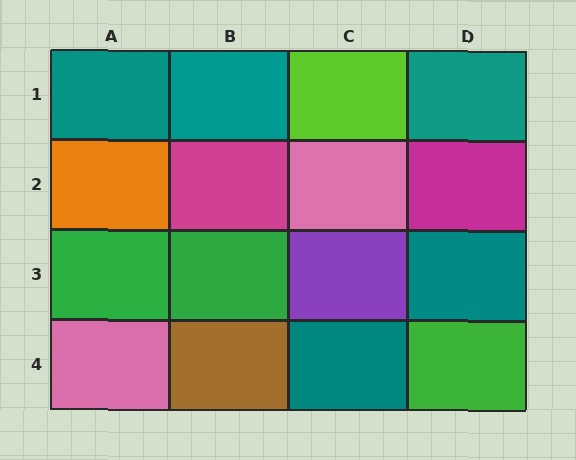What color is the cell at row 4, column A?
Pink.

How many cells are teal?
5 cells are teal.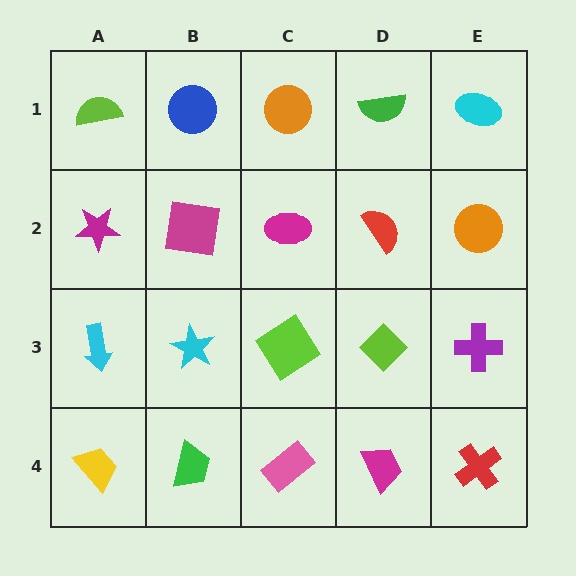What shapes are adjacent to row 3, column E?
An orange circle (row 2, column E), a red cross (row 4, column E), a lime diamond (row 3, column D).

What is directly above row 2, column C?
An orange circle.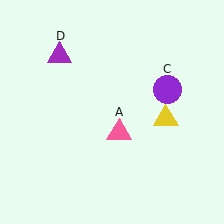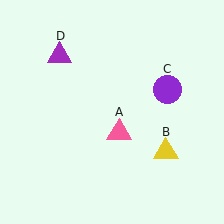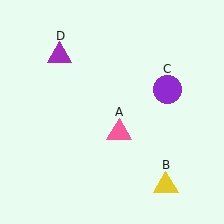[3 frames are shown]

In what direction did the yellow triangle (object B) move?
The yellow triangle (object B) moved down.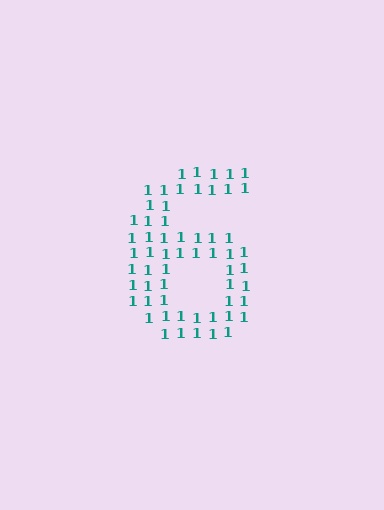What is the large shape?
The large shape is the digit 6.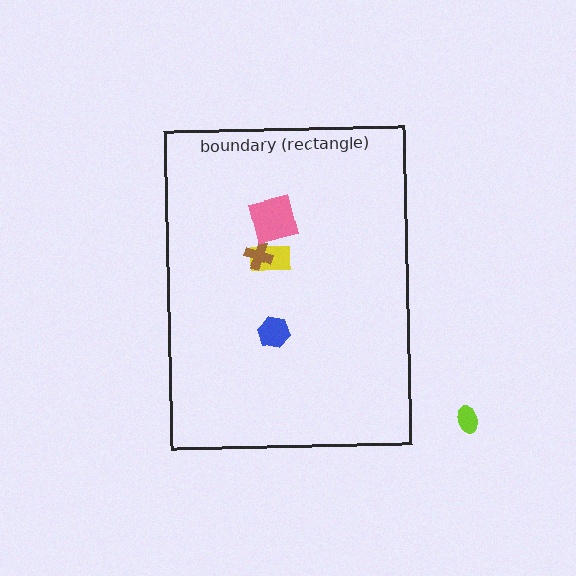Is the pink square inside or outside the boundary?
Inside.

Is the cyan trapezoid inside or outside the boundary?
Inside.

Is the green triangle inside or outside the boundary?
Inside.